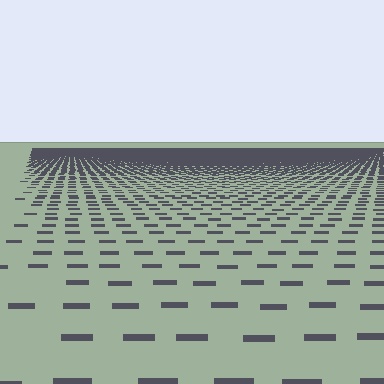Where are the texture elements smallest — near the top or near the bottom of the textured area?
Near the top.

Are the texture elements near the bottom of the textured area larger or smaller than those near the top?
Larger. Near the bottom, elements are closer to the viewer and appear at a bigger on-screen size.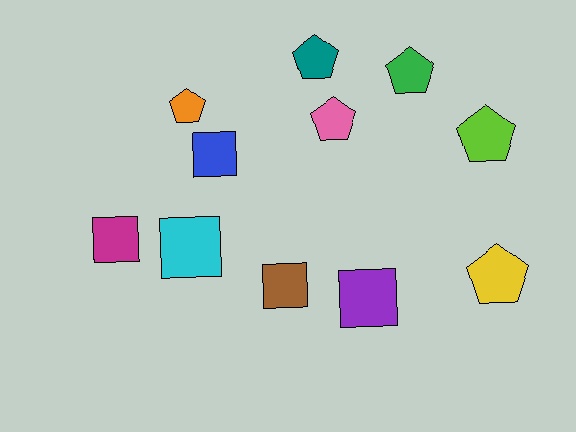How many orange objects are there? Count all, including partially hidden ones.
There is 1 orange object.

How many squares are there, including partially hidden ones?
There are 5 squares.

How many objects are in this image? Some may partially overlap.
There are 11 objects.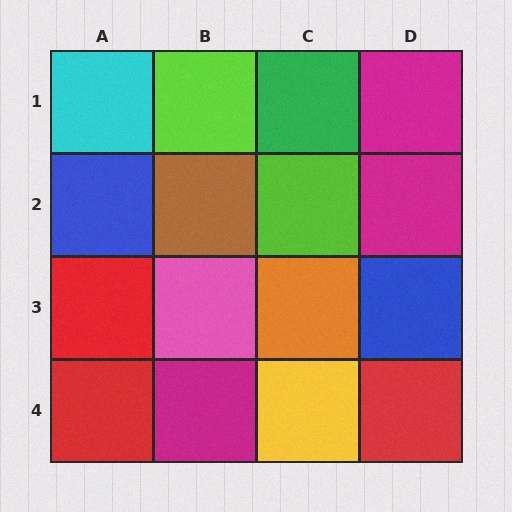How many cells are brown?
1 cell is brown.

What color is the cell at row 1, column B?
Lime.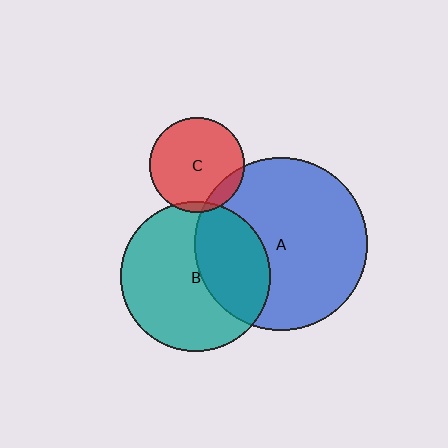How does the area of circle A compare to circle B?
Approximately 1.3 times.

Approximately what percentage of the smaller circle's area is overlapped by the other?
Approximately 10%.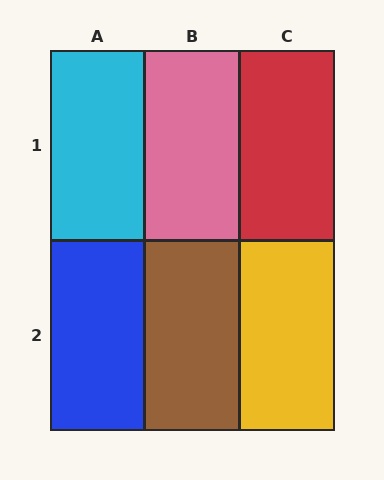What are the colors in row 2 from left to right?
Blue, brown, yellow.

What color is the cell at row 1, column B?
Pink.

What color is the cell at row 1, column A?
Cyan.